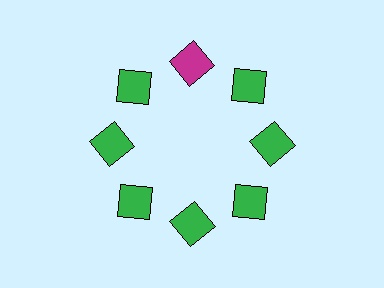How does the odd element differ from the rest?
It has a different color: magenta instead of green.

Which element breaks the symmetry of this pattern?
The magenta square at roughly the 12 o'clock position breaks the symmetry. All other shapes are green squares.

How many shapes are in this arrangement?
There are 8 shapes arranged in a ring pattern.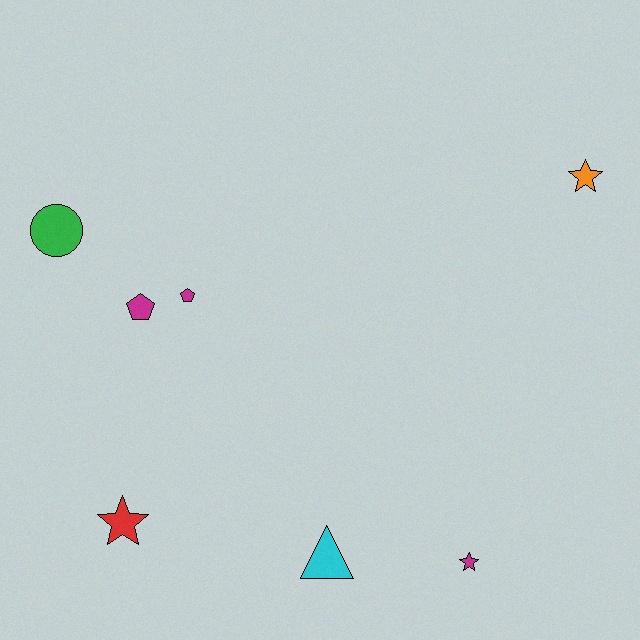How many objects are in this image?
There are 7 objects.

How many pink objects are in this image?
There are no pink objects.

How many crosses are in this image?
There are no crosses.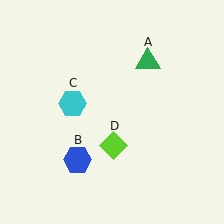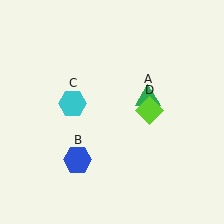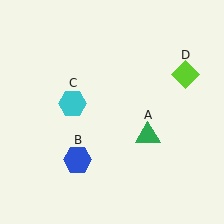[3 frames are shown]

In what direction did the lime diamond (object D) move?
The lime diamond (object D) moved up and to the right.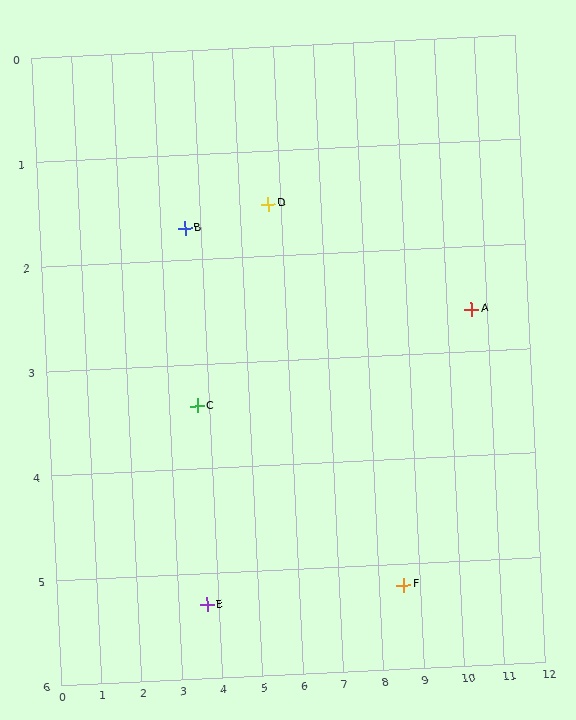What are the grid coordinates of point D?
Point D is at approximately (5.7, 1.5).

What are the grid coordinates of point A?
Point A is at approximately (10.6, 2.6).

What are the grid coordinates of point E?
Point E is at approximately (3.7, 5.3).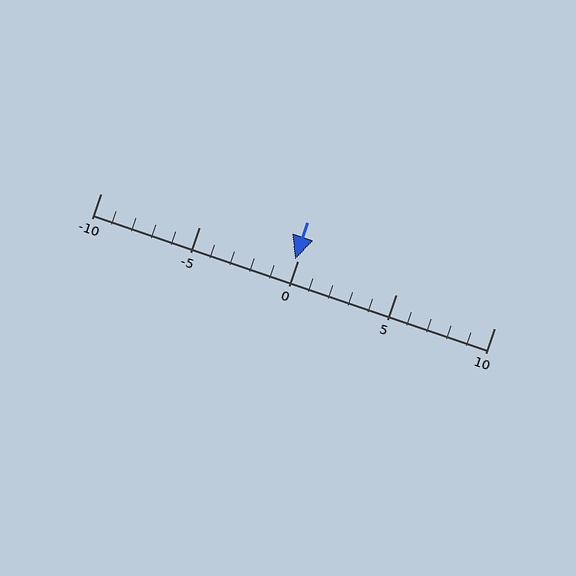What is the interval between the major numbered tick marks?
The major tick marks are spaced 5 units apart.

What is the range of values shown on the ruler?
The ruler shows values from -10 to 10.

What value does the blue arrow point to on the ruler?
The blue arrow points to approximately 0.